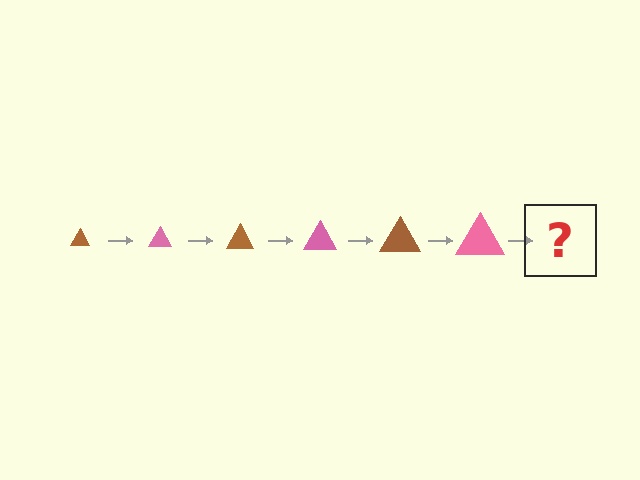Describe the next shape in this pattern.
It should be a brown triangle, larger than the previous one.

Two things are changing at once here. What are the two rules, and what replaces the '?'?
The two rules are that the triangle grows larger each step and the color cycles through brown and pink. The '?' should be a brown triangle, larger than the previous one.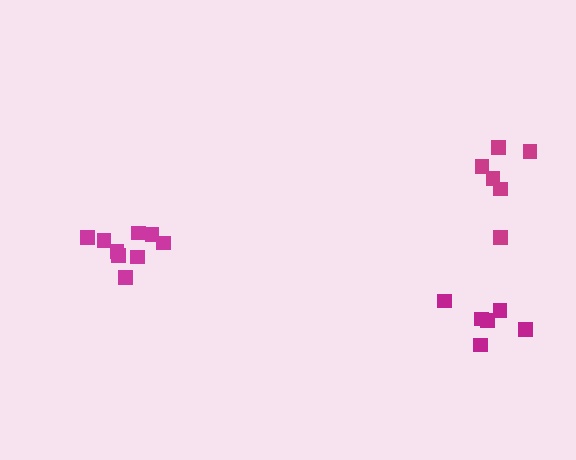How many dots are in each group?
Group 1: 6 dots, Group 2: 6 dots, Group 3: 9 dots (21 total).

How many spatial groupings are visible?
There are 3 spatial groupings.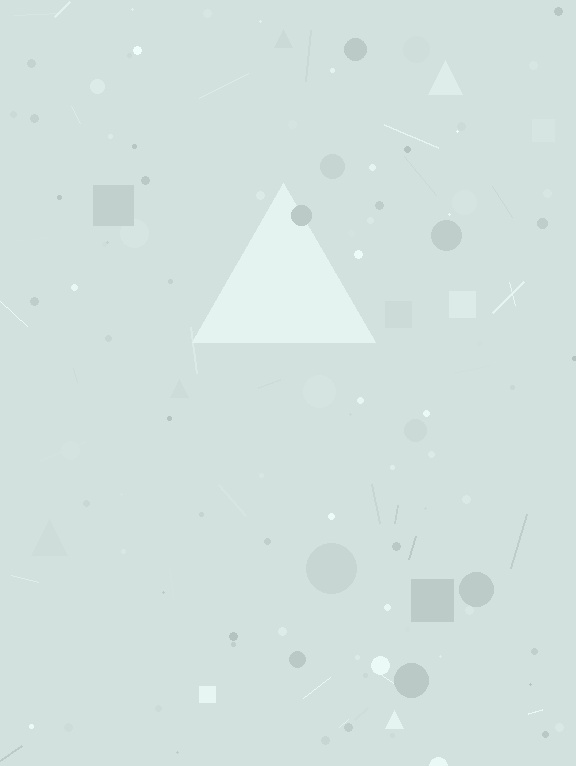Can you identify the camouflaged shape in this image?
The camouflaged shape is a triangle.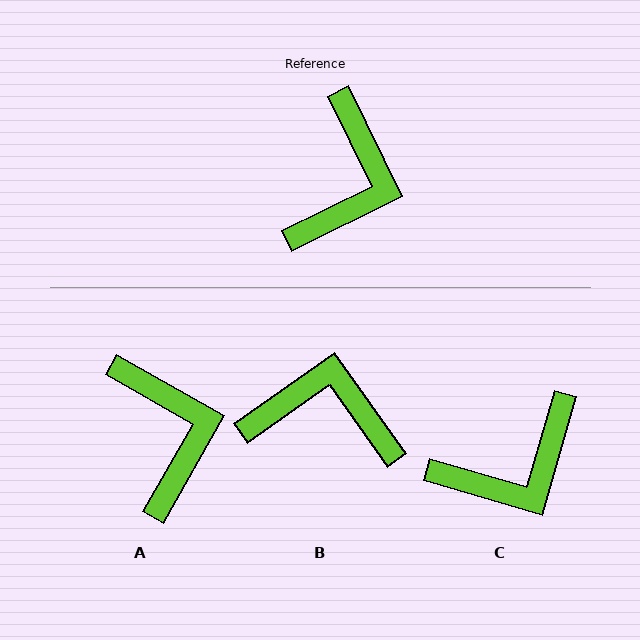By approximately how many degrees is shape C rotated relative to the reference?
Approximately 42 degrees clockwise.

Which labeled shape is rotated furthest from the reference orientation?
B, about 99 degrees away.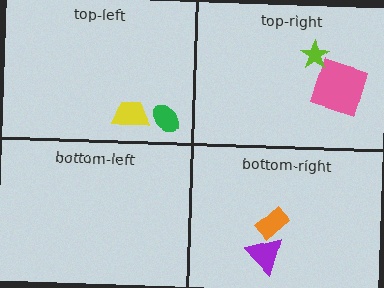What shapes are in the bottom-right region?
The purple triangle, the orange rectangle.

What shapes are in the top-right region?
The pink square, the lime star.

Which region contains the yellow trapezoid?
The top-left region.